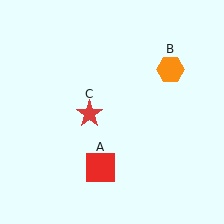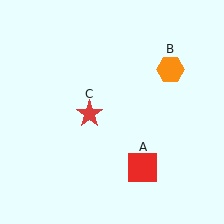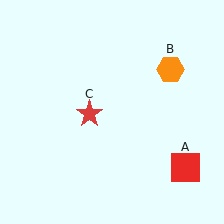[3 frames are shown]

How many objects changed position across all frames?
1 object changed position: red square (object A).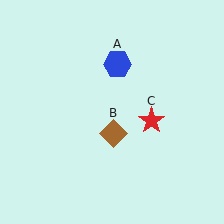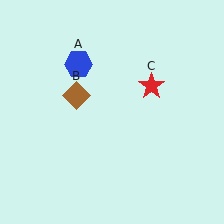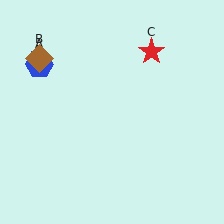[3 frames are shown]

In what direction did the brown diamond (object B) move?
The brown diamond (object B) moved up and to the left.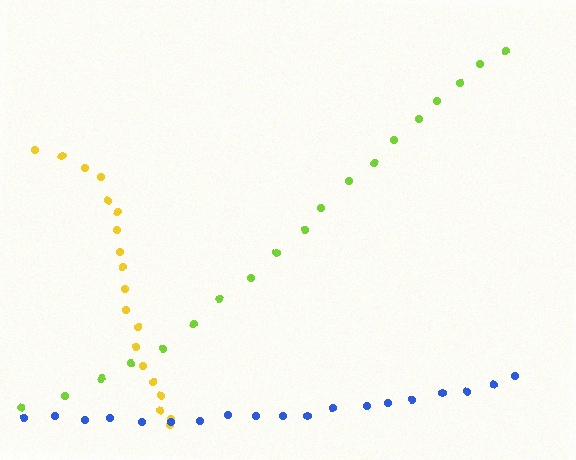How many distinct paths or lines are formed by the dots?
There are 3 distinct paths.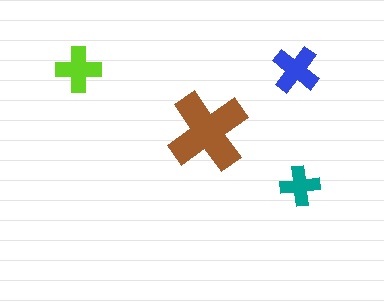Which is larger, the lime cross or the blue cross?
The blue one.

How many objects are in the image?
There are 4 objects in the image.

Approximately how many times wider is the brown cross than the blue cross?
About 1.5 times wider.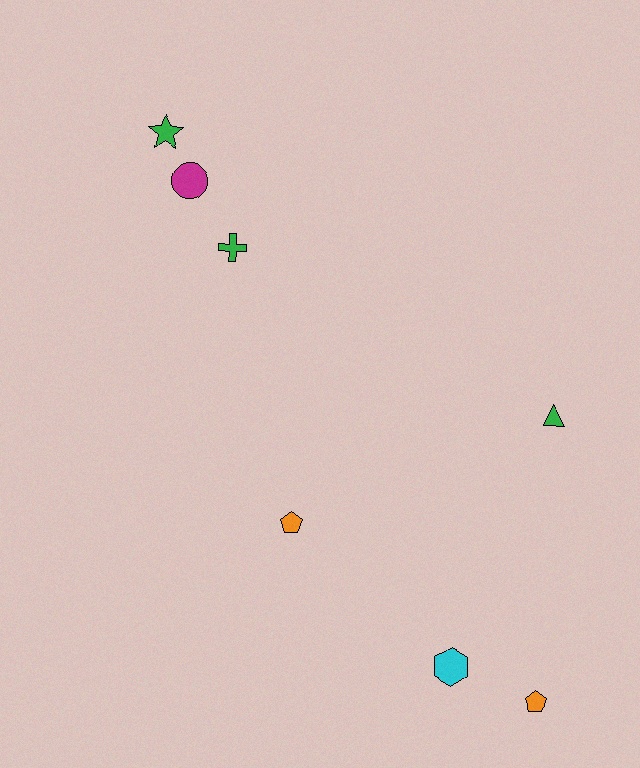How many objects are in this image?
There are 7 objects.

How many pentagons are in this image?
There are 2 pentagons.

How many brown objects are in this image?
There are no brown objects.